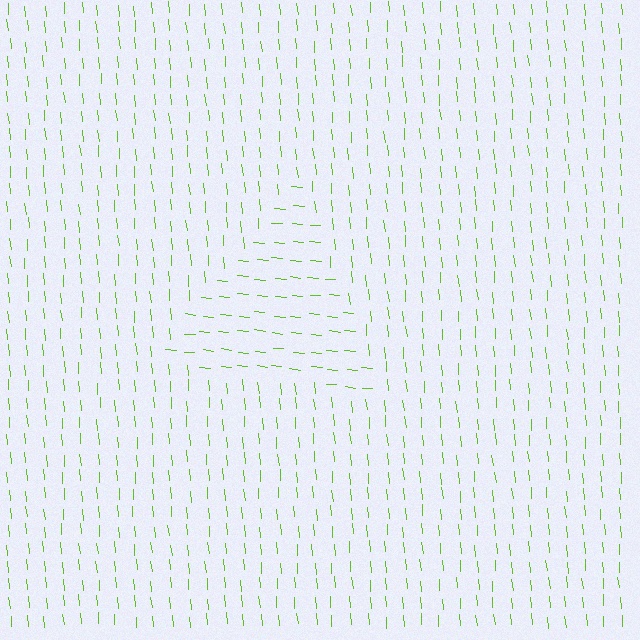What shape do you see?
I see a triangle.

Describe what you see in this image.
The image is filled with small lime line segments. A triangle region in the image has lines oriented differently from the surrounding lines, creating a visible texture boundary.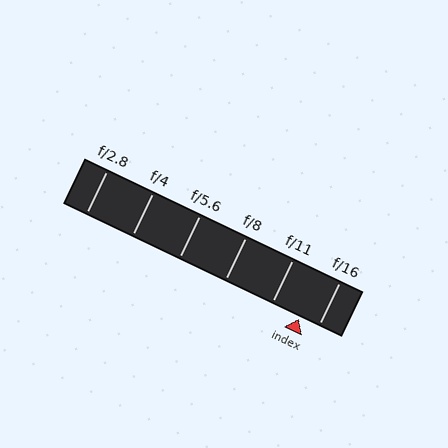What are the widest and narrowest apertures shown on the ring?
The widest aperture shown is f/2.8 and the narrowest is f/16.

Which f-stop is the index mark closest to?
The index mark is closest to f/16.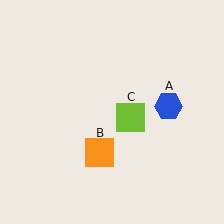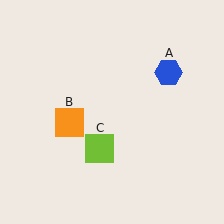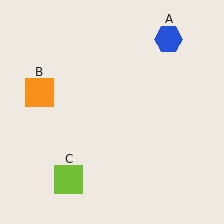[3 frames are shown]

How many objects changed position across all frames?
3 objects changed position: blue hexagon (object A), orange square (object B), lime square (object C).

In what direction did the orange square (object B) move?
The orange square (object B) moved up and to the left.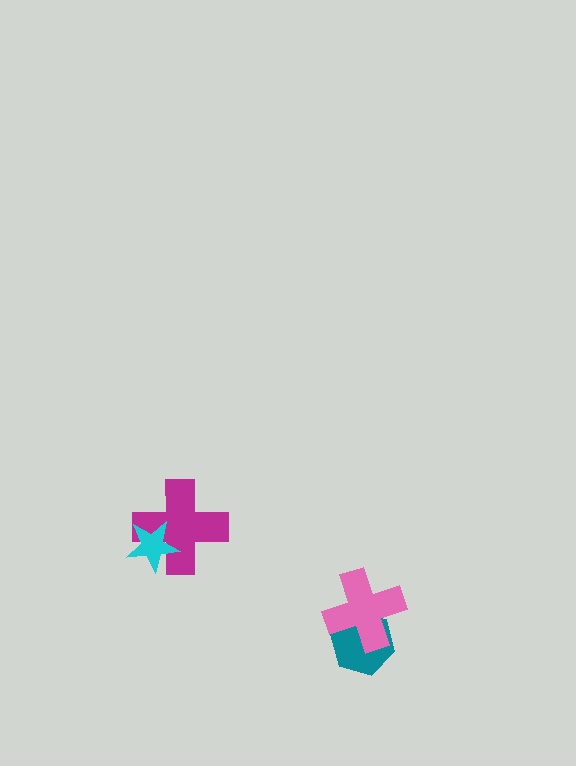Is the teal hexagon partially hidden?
Yes, it is partially covered by another shape.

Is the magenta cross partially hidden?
Yes, it is partially covered by another shape.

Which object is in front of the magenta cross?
The cyan star is in front of the magenta cross.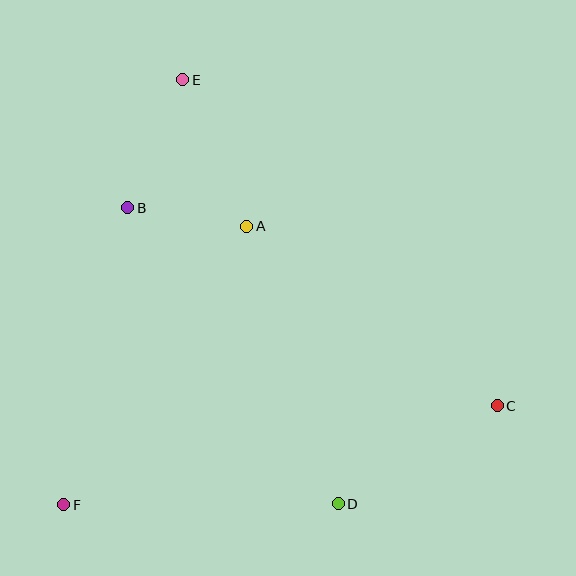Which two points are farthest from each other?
Points C and E are farthest from each other.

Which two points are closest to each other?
Points A and B are closest to each other.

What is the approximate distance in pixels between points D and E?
The distance between D and E is approximately 452 pixels.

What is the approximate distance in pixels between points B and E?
The distance between B and E is approximately 139 pixels.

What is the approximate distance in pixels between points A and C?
The distance between A and C is approximately 308 pixels.